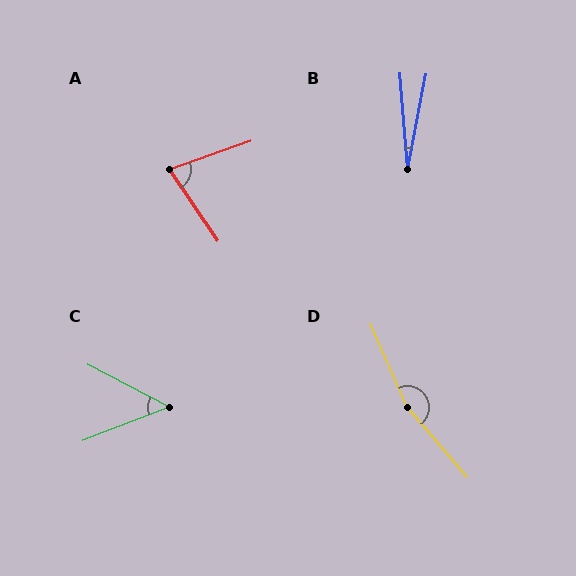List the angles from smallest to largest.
B (15°), C (49°), A (75°), D (163°).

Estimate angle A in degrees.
Approximately 75 degrees.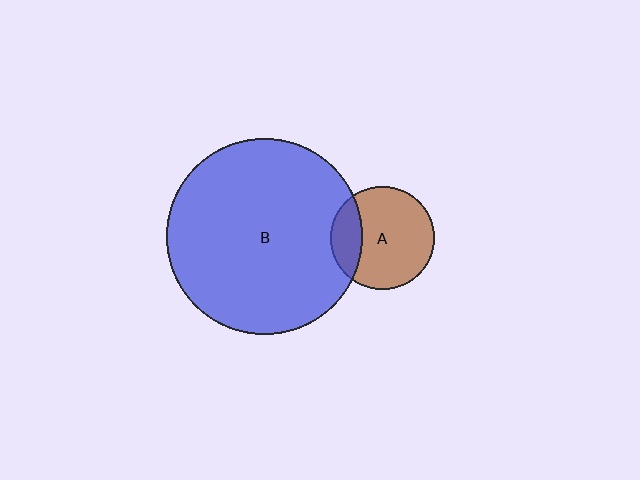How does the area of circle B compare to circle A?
Approximately 3.6 times.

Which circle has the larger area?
Circle B (blue).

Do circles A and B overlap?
Yes.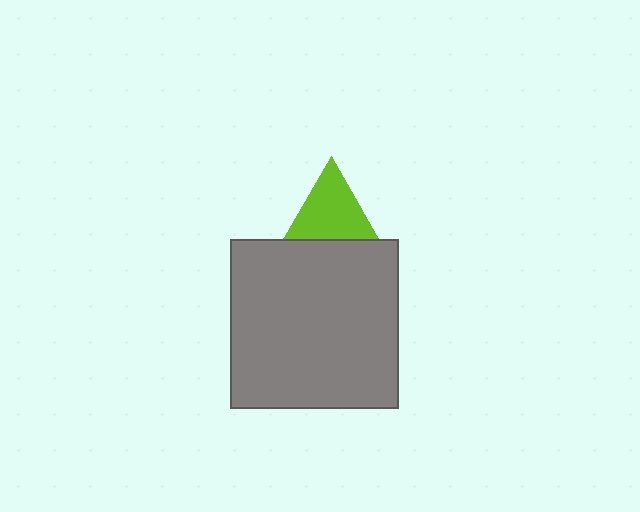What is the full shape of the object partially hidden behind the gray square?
The partially hidden object is a lime triangle.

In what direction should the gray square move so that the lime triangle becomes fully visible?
The gray square should move down. That is the shortest direction to clear the overlap and leave the lime triangle fully visible.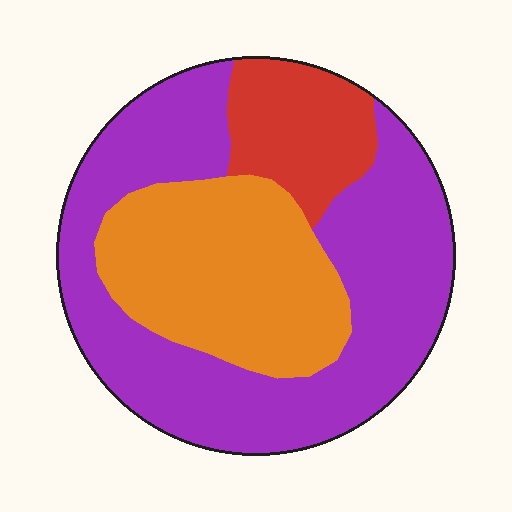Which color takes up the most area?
Purple, at roughly 55%.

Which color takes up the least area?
Red, at roughly 15%.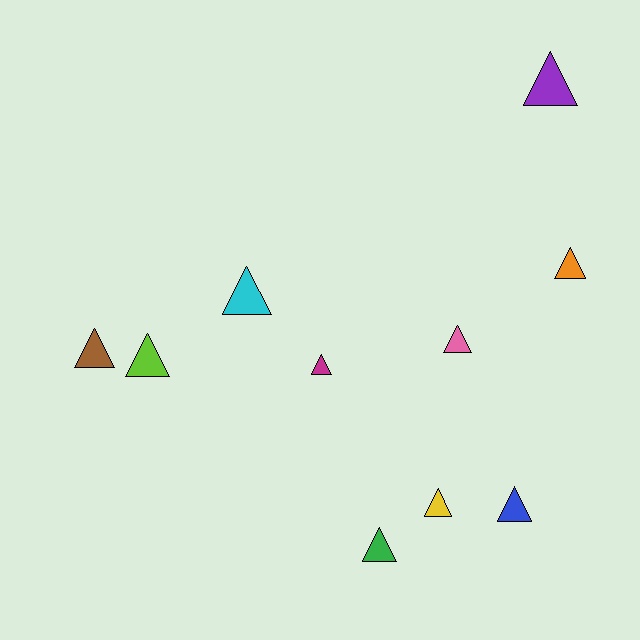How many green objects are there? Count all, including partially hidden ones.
There is 1 green object.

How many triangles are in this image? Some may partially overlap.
There are 10 triangles.